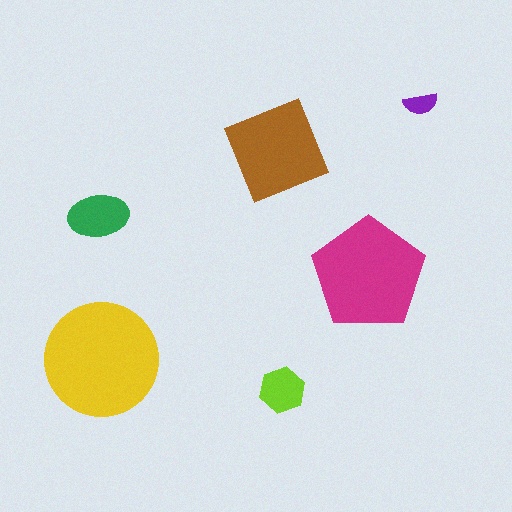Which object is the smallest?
The purple semicircle.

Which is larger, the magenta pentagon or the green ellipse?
The magenta pentagon.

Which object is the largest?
The yellow circle.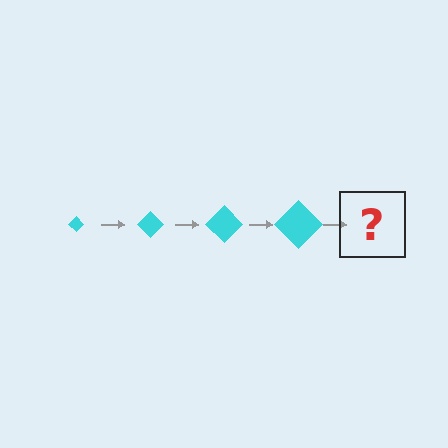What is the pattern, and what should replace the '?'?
The pattern is that the diamond gets progressively larger each step. The '?' should be a cyan diamond, larger than the previous one.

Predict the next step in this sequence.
The next step is a cyan diamond, larger than the previous one.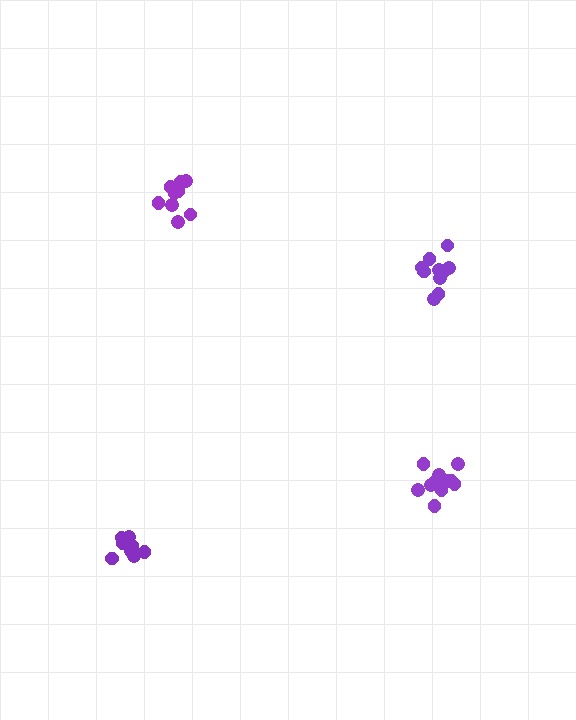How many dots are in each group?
Group 1: 11 dots, Group 2: 9 dots, Group 3: 9 dots, Group 4: 10 dots (39 total).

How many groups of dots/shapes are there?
There are 4 groups.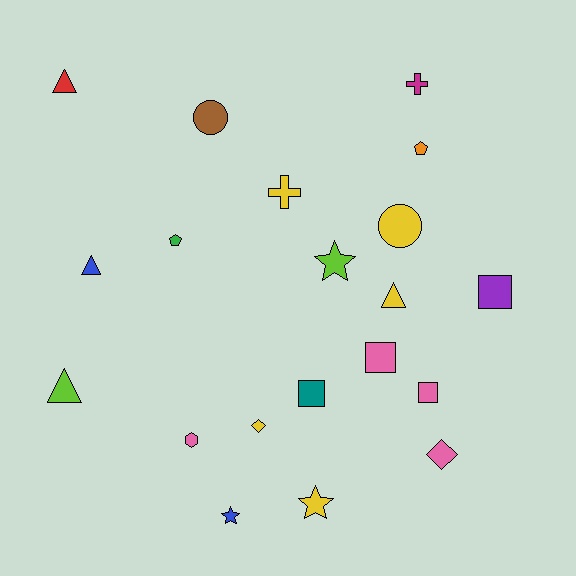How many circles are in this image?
There are 2 circles.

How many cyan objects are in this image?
There are no cyan objects.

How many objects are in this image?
There are 20 objects.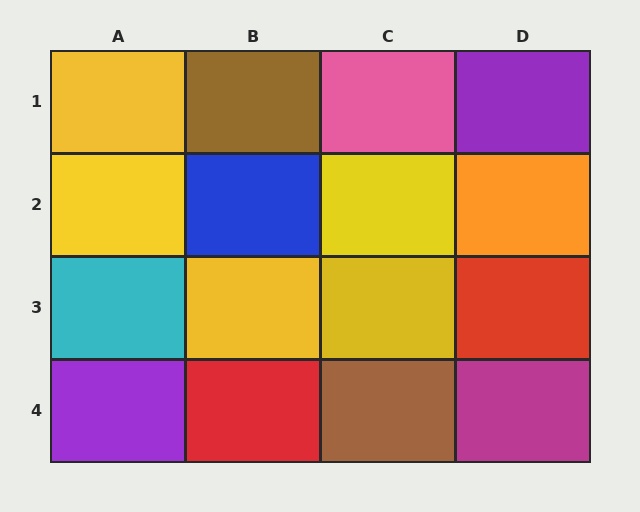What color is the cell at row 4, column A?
Purple.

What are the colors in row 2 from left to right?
Yellow, blue, yellow, orange.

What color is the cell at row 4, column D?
Magenta.